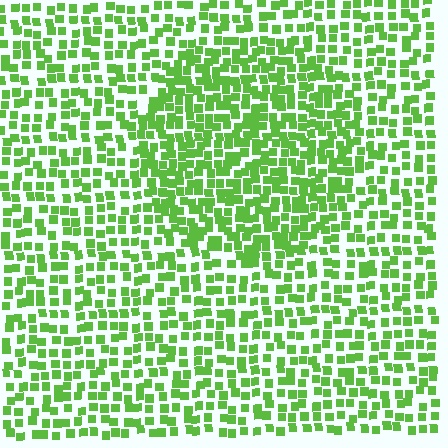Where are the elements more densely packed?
The elements are more densely packed inside the circle boundary.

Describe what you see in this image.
The image contains small lime elements arranged at two different densities. A circle-shaped region is visible where the elements are more densely packed than the surrounding area.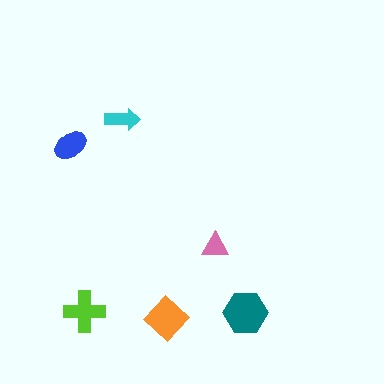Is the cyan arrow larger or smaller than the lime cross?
Smaller.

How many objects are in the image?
There are 6 objects in the image.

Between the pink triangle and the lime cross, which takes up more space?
The lime cross.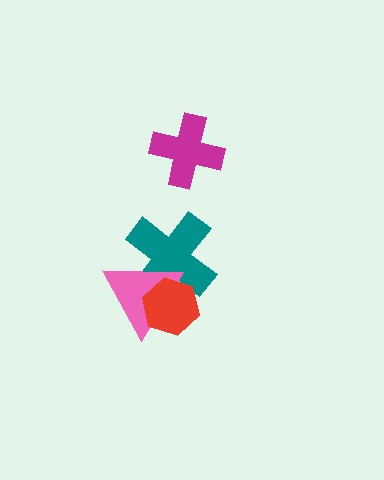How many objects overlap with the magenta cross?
0 objects overlap with the magenta cross.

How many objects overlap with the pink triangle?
2 objects overlap with the pink triangle.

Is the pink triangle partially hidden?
Yes, it is partially covered by another shape.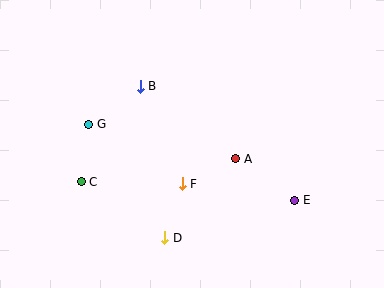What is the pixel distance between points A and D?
The distance between A and D is 106 pixels.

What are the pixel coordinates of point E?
Point E is at (295, 200).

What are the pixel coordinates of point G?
Point G is at (89, 124).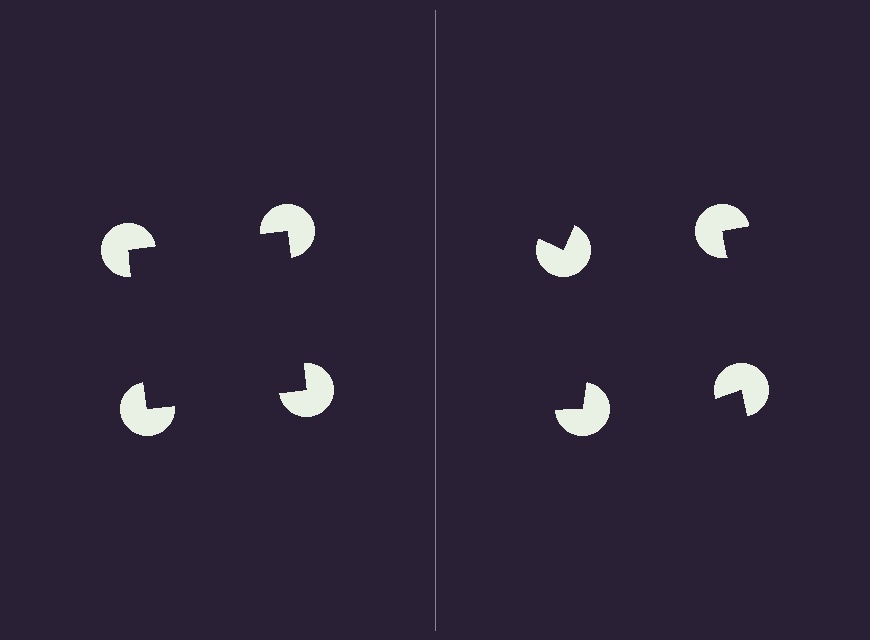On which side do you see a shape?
An illusory square appears on the left side. On the right side the wedge cuts are rotated, so no coherent shape forms.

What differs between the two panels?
The pac-man discs are positioned identically on both sides; only the wedge orientations differ. On the left they align to a square; on the right they are misaligned.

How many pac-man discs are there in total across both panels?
8 — 4 on each side.